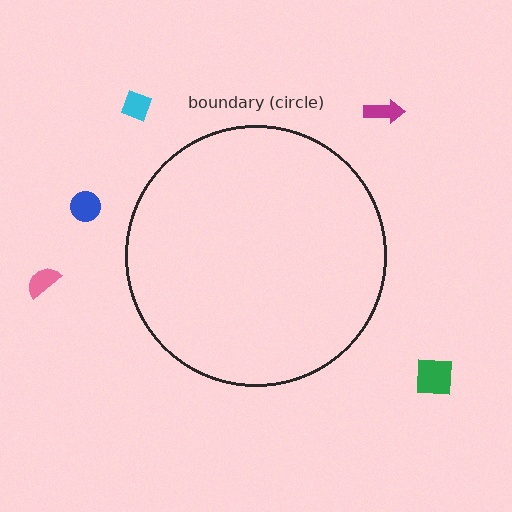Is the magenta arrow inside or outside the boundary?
Outside.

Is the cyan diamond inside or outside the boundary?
Outside.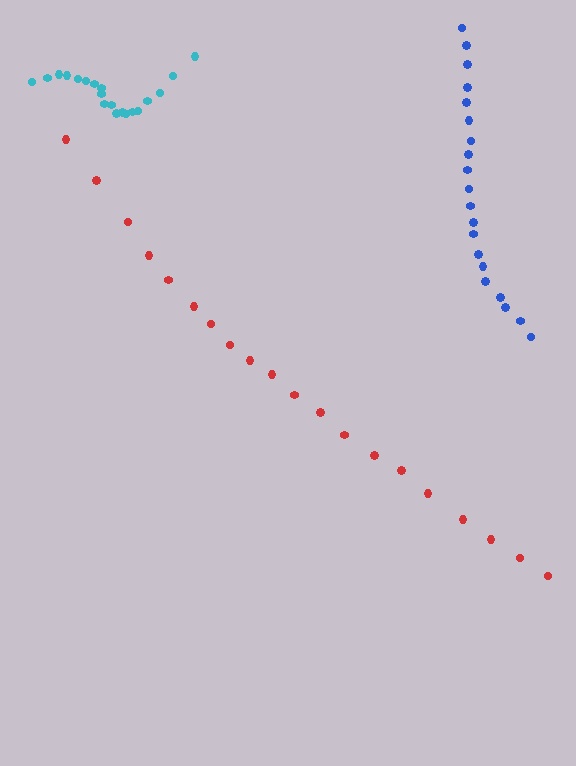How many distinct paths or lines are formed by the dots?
There are 3 distinct paths.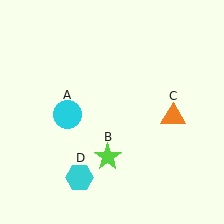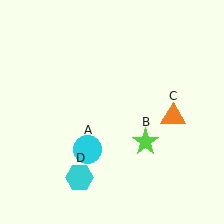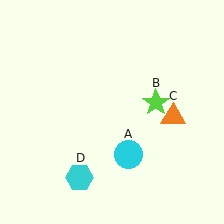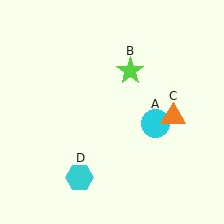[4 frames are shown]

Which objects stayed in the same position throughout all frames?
Orange triangle (object C) and cyan hexagon (object D) remained stationary.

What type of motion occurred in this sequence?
The cyan circle (object A), lime star (object B) rotated counterclockwise around the center of the scene.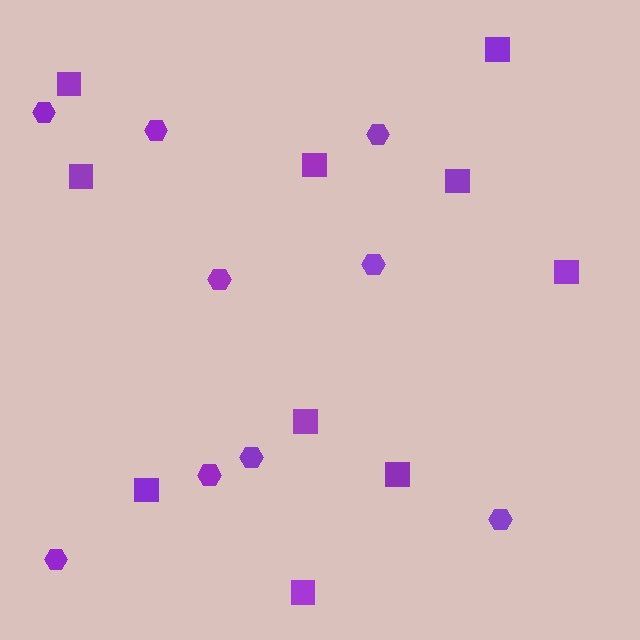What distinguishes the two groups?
There are 2 groups: one group of squares (10) and one group of hexagons (9).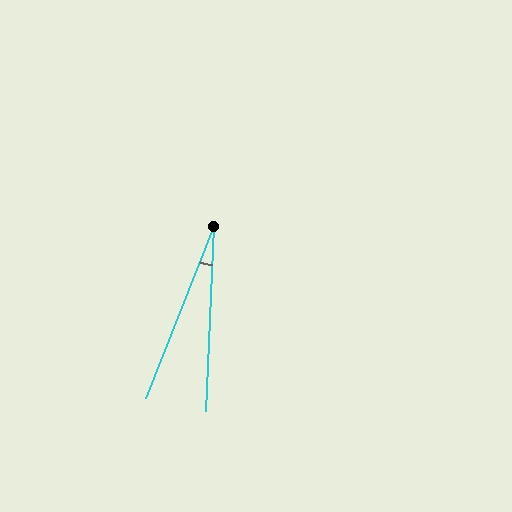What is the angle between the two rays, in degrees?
Approximately 19 degrees.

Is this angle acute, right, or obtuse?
It is acute.